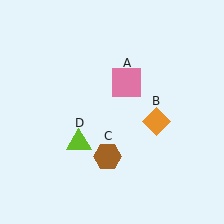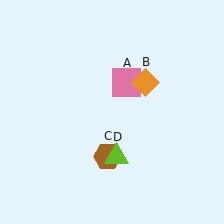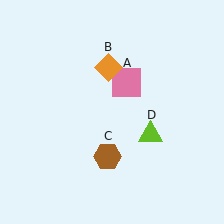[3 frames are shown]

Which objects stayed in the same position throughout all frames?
Pink square (object A) and brown hexagon (object C) remained stationary.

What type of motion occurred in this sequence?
The orange diamond (object B), lime triangle (object D) rotated counterclockwise around the center of the scene.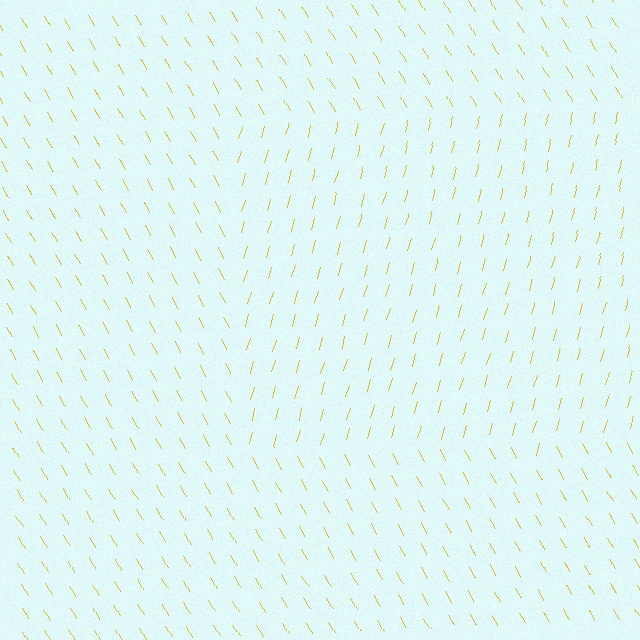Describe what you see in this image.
The image is filled with small yellow line segments. A rectangle region in the image has lines oriented differently from the surrounding lines, creating a visible texture boundary.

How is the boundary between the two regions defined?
The boundary is defined purely by a change in line orientation (approximately 45 degrees difference). All lines are the same color and thickness.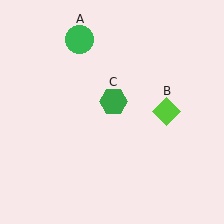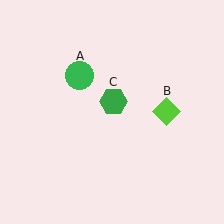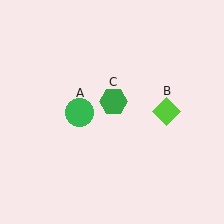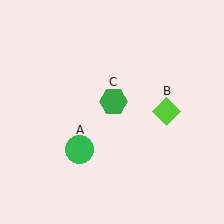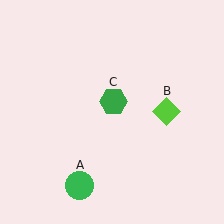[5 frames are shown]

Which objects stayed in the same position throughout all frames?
Lime diamond (object B) and green hexagon (object C) remained stationary.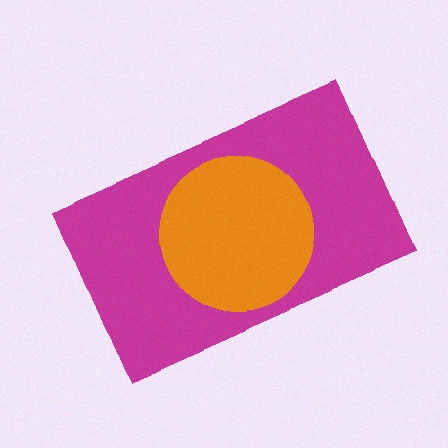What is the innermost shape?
The orange circle.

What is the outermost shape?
The magenta rectangle.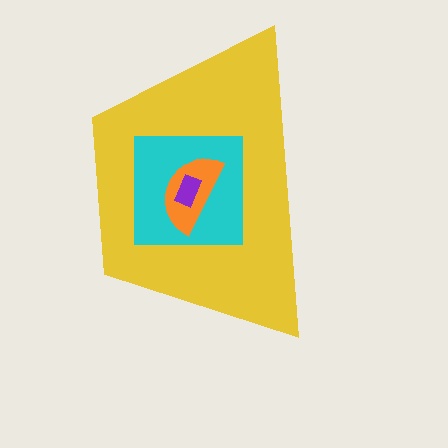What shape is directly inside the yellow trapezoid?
The cyan square.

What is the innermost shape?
The purple rectangle.